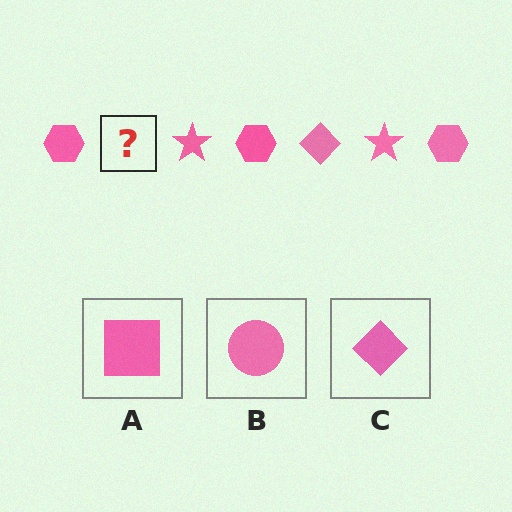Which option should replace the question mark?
Option C.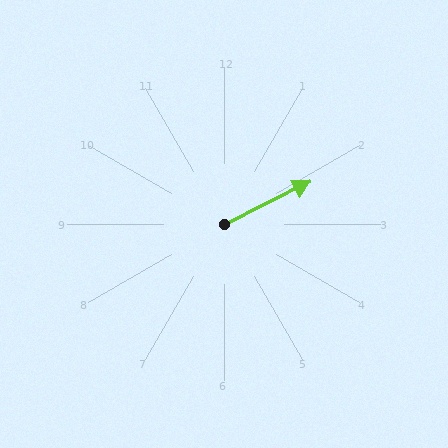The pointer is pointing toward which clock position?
Roughly 2 o'clock.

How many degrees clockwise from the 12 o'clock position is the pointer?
Approximately 64 degrees.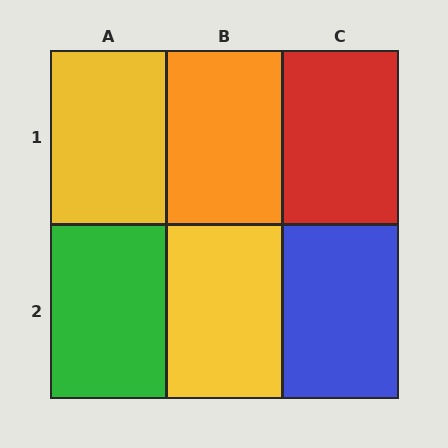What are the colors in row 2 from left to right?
Green, yellow, blue.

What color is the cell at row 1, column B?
Orange.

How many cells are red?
1 cell is red.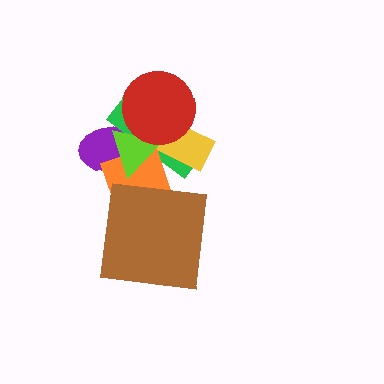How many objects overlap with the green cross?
5 objects overlap with the green cross.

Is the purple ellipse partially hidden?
Yes, it is partially covered by another shape.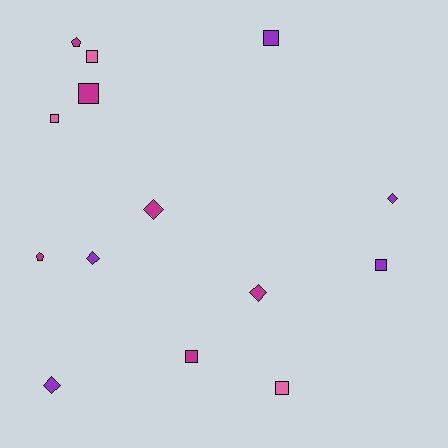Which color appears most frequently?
Magenta, with 6 objects.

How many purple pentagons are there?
There are no purple pentagons.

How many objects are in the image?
There are 14 objects.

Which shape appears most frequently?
Square, with 7 objects.